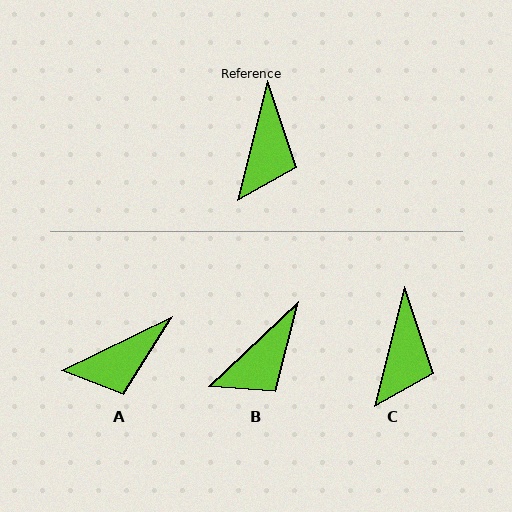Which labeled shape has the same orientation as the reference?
C.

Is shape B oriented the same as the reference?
No, it is off by about 33 degrees.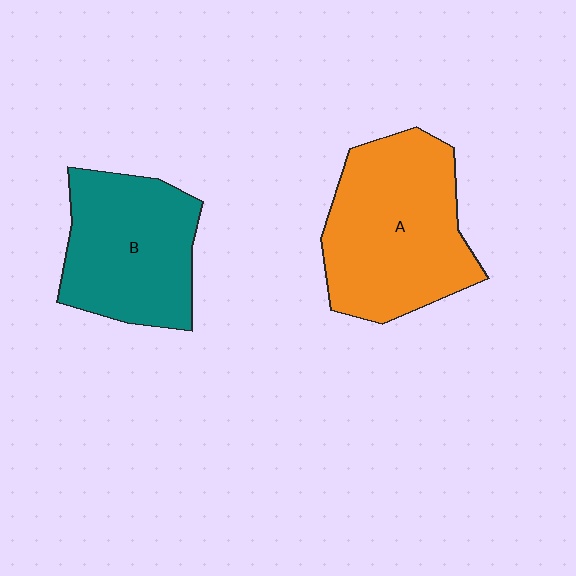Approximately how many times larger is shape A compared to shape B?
Approximately 1.2 times.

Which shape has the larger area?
Shape A (orange).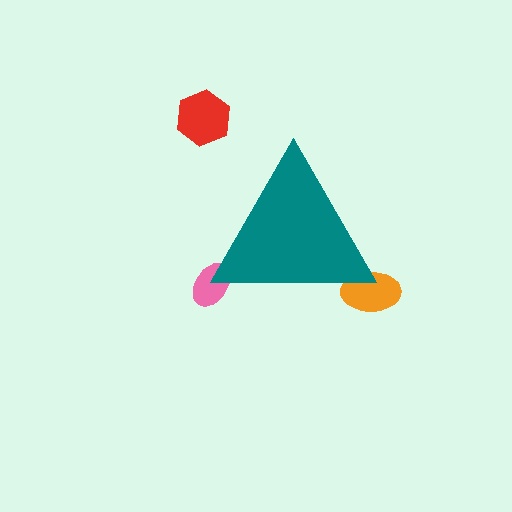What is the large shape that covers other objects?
A teal triangle.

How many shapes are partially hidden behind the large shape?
2 shapes are partially hidden.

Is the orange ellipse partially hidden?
Yes, the orange ellipse is partially hidden behind the teal triangle.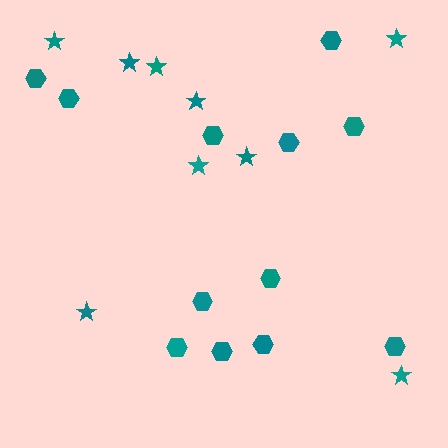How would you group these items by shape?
There are 2 groups: one group of hexagons (12) and one group of stars (9).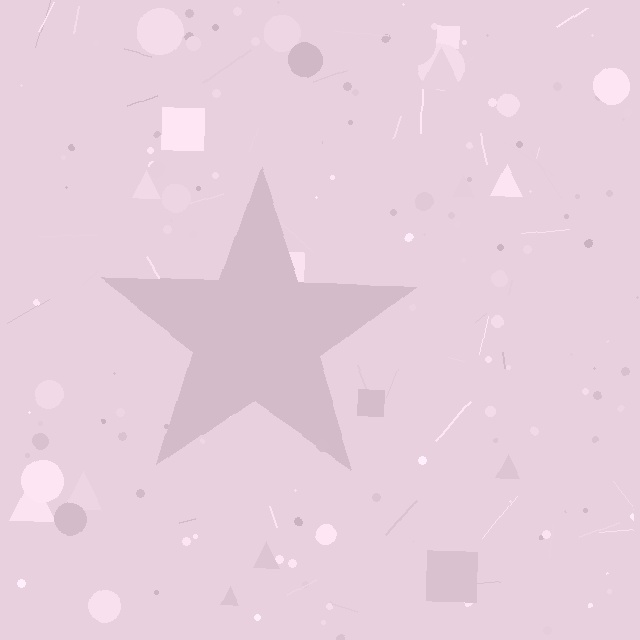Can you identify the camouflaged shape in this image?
The camouflaged shape is a star.